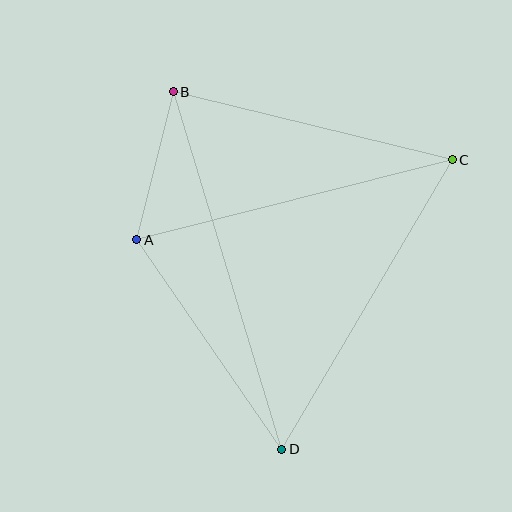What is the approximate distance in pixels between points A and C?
The distance between A and C is approximately 325 pixels.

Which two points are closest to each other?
Points A and B are closest to each other.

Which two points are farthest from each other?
Points B and D are farthest from each other.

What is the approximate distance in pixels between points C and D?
The distance between C and D is approximately 336 pixels.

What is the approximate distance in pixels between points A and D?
The distance between A and D is approximately 255 pixels.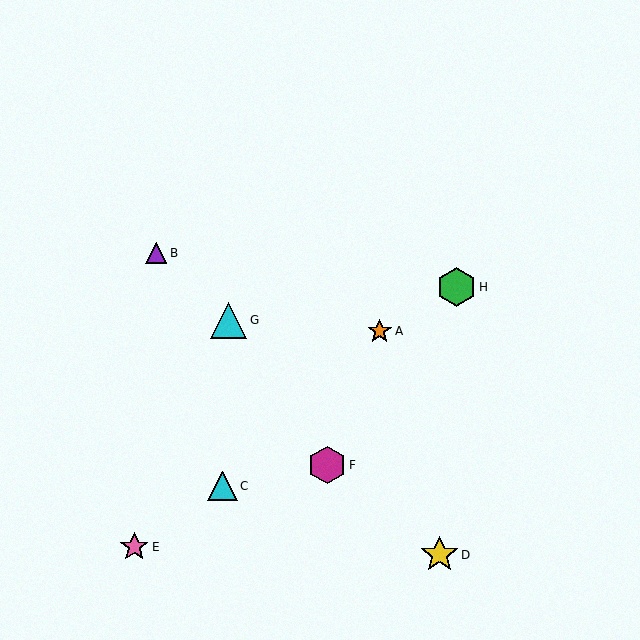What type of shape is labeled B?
Shape B is a purple triangle.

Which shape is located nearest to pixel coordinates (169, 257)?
The purple triangle (labeled B) at (156, 253) is nearest to that location.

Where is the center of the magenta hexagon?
The center of the magenta hexagon is at (327, 465).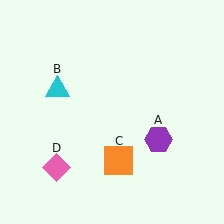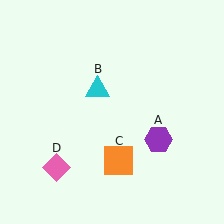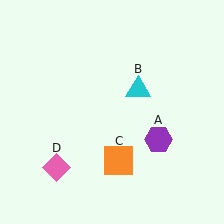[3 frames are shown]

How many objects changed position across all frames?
1 object changed position: cyan triangle (object B).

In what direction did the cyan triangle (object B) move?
The cyan triangle (object B) moved right.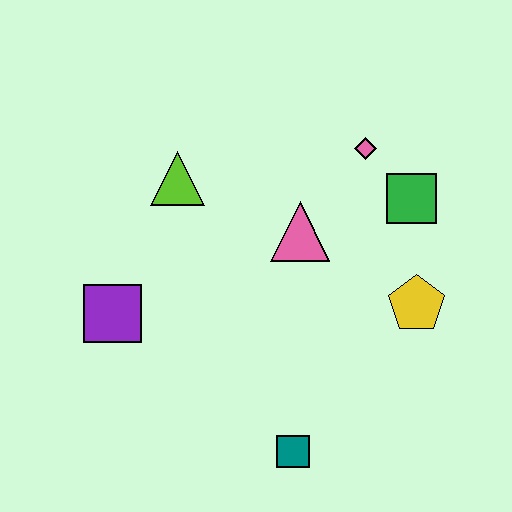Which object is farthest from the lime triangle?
The teal square is farthest from the lime triangle.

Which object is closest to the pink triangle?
The pink diamond is closest to the pink triangle.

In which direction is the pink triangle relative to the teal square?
The pink triangle is above the teal square.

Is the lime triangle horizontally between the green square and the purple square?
Yes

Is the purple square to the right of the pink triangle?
No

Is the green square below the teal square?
No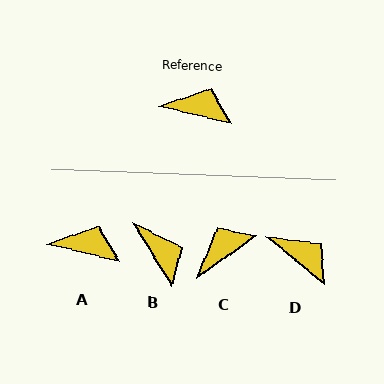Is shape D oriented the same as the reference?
No, it is off by about 26 degrees.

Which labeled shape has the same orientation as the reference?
A.